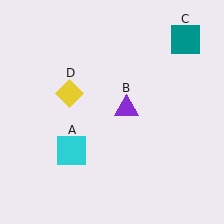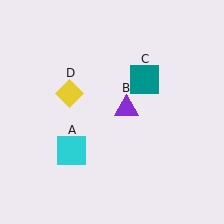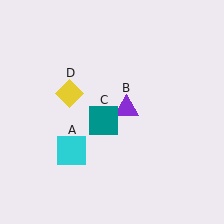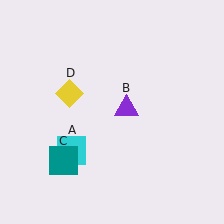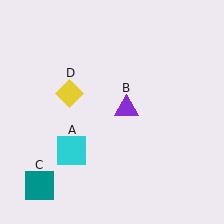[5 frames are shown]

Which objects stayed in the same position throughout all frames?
Cyan square (object A) and purple triangle (object B) and yellow diamond (object D) remained stationary.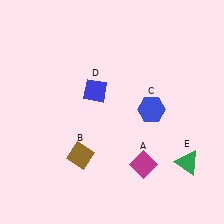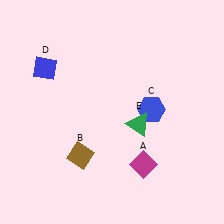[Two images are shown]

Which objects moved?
The objects that moved are: the blue diamond (D), the green triangle (E).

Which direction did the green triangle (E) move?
The green triangle (E) moved left.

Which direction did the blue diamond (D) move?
The blue diamond (D) moved left.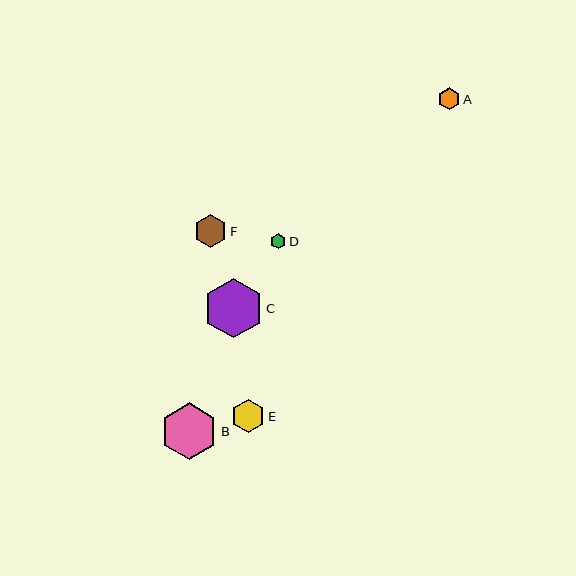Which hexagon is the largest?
Hexagon C is the largest with a size of approximately 59 pixels.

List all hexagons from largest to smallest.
From largest to smallest: C, B, E, F, A, D.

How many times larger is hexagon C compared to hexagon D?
Hexagon C is approximately 3.9 times the size of hexagon D.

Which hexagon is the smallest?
Hexagon D is the smallest with a size of approximately 15 pixels.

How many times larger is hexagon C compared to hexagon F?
Hexagon C is approximately 1.8 times the size of hexagon F.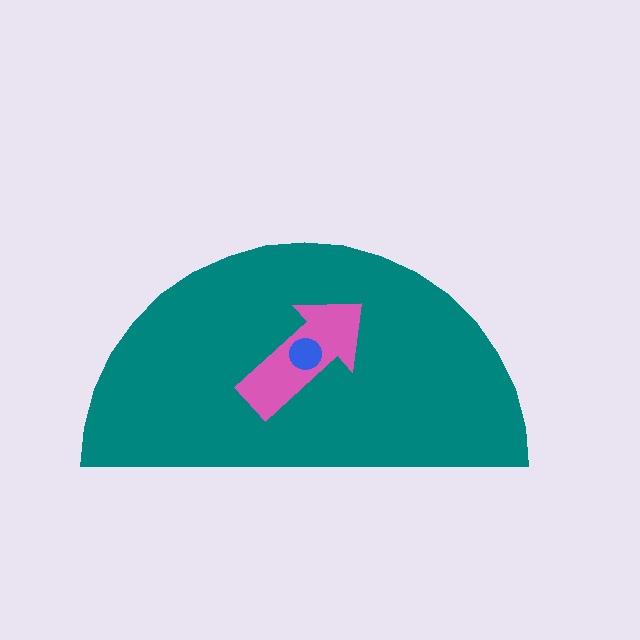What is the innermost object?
The blue circle.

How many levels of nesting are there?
3.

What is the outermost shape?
The teal semicircle.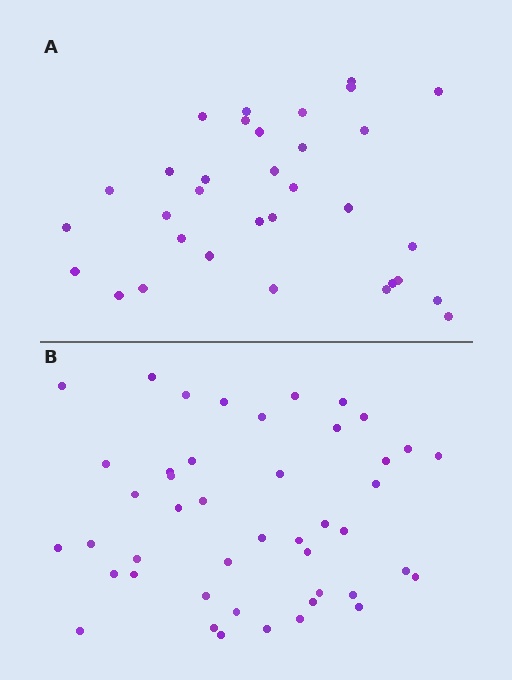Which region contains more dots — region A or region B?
Region B (the bottom region) has more dots.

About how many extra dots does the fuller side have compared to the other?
Region B has roughly 12 or so more dots than region A.